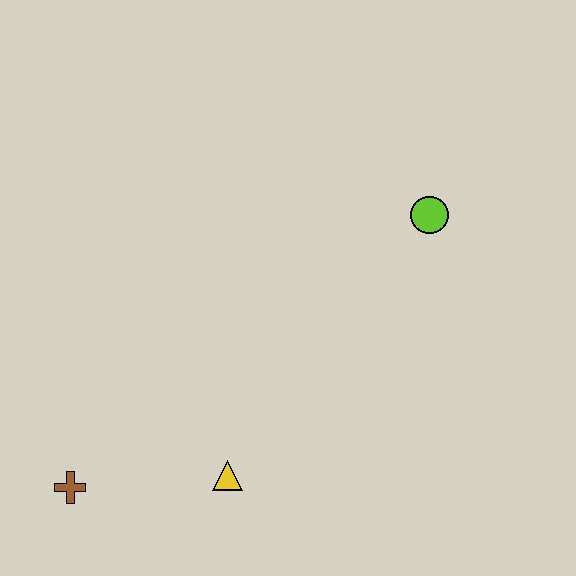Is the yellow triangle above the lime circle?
No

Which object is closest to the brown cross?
The yellow triangle is closest to the brown cross.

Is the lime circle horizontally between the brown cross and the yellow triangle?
No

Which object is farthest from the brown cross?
The lime circle is farthest from the brown cross.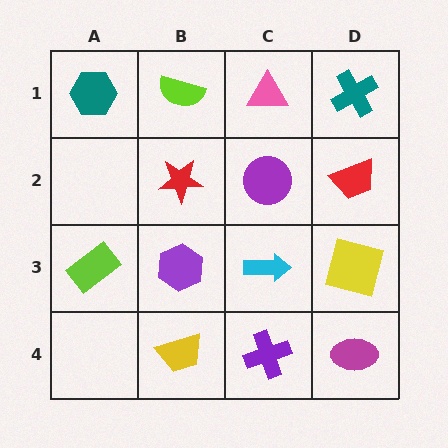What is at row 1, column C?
A pink triangle.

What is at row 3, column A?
A lime rectangle.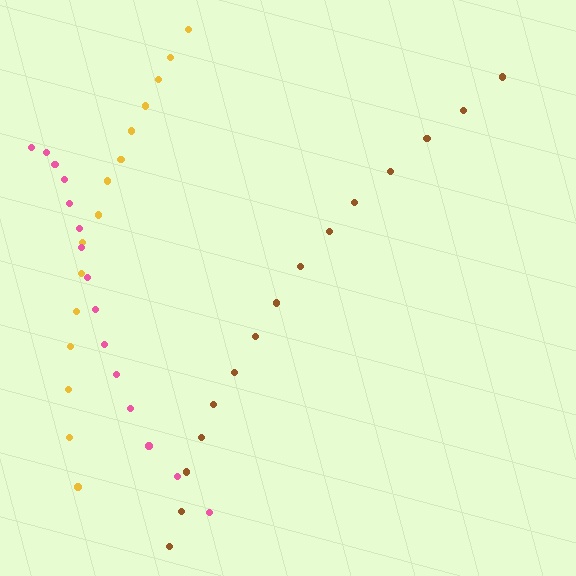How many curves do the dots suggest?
There are 3 distinct paths.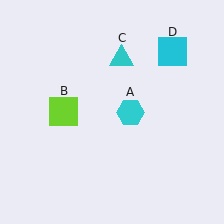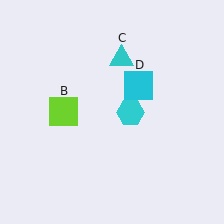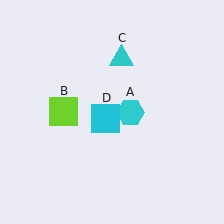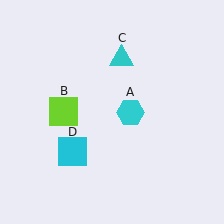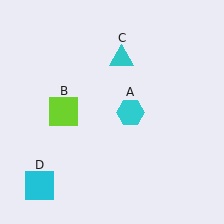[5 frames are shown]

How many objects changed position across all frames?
1 object changed position: cyan square (object D).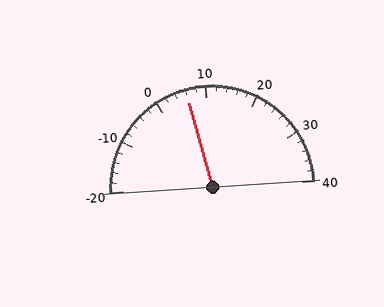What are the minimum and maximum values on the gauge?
The gauge ranges from -20 to 40.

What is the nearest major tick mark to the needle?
The nearest major tick mark is 10.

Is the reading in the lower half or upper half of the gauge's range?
The reading is in the lower half of the range (-20 to 40).